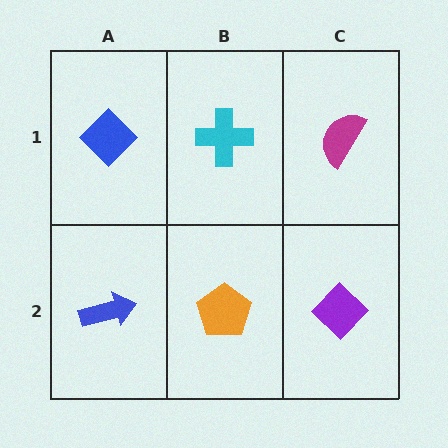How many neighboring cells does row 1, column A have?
2.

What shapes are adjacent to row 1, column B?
An orange pentagon (row 2, column B), a blue diamond (row 1, column A), a magenta semicircle (row 1, column C).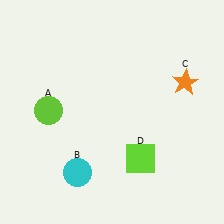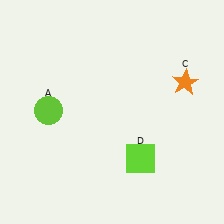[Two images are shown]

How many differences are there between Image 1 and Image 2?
There is 1 difference between the two images.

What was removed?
The cyan circle (B) was removed in Image 2.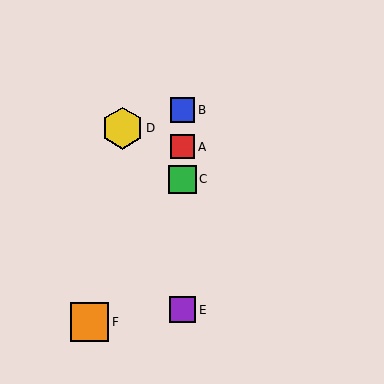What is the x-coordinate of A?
Object A is at x≈182.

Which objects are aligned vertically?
Objects A, B, C, E are aligned vertically.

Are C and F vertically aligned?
No, C is at x≈182 and F is at x≈89.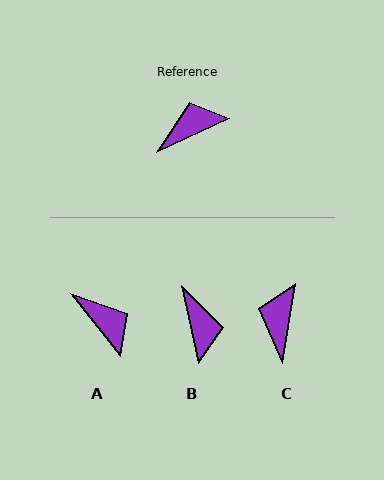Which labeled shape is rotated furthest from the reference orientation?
B, about 103 degrees away.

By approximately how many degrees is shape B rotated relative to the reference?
Approximately 103 degrees clockwise.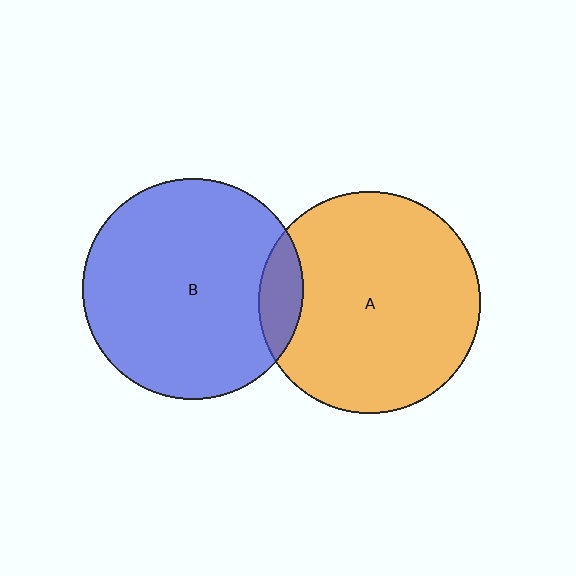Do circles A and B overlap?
Yes.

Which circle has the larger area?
Circle A (orange).